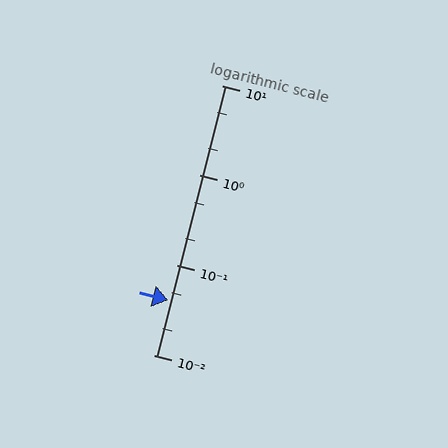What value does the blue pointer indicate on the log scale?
The pointer indicates approximately 0.041.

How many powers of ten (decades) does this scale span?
The scale spans 3 decades, from 0.01 to 10.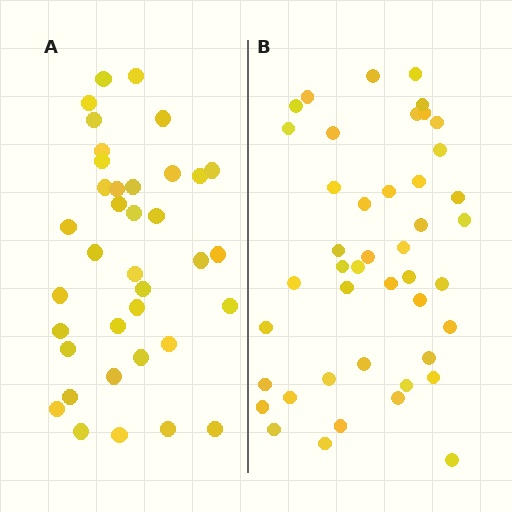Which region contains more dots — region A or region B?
Region B (the right region) has more dots.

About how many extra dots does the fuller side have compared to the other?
Region B has roughly 8 or so more dots than region A.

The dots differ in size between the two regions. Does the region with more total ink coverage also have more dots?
No. Region A has more total ink coverage because its dots are larger, but region B actually contains more individual dots. Total area can be misleading — the number of items is what matters here.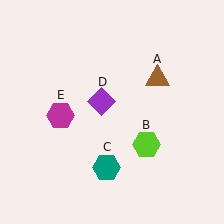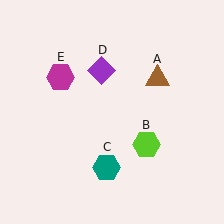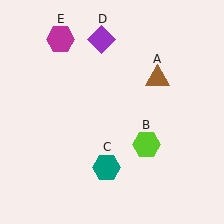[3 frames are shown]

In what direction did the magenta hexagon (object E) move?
The magenta hexagon (object E) moved up.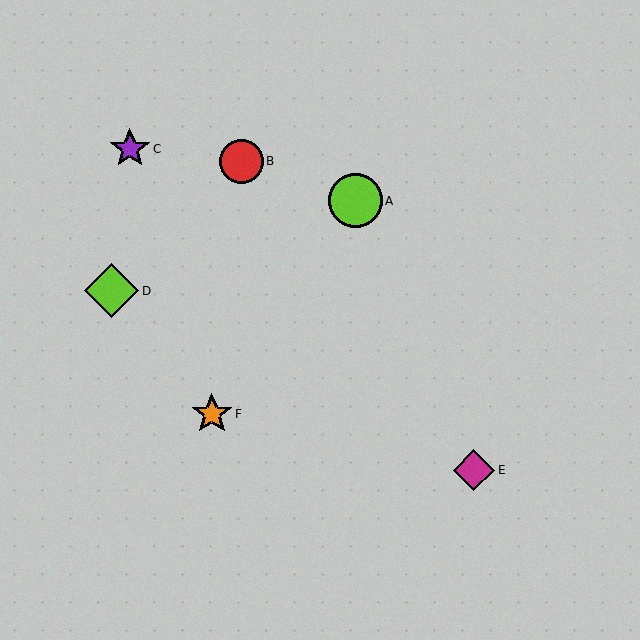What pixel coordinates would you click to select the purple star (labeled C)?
Click at (130, 149) to select the purple star C.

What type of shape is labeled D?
Shape D is a lime diamond.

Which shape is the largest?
The lime diamond (labeled D) is the largest.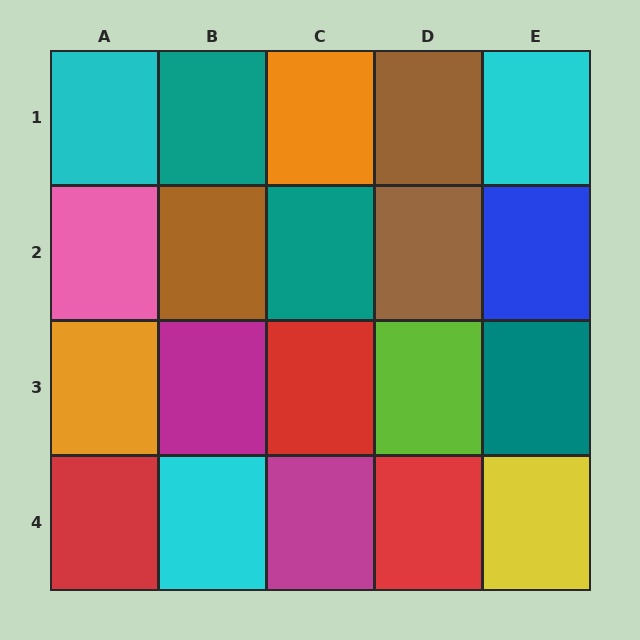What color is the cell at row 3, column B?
Magenta.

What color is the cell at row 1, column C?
Orange.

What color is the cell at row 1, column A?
Cyan.